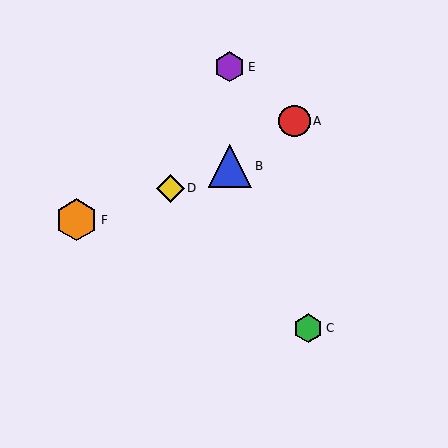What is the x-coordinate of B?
Object B is at x≈230.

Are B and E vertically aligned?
Yes, both are at x≈230.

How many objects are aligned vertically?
2 objects (B, E) are aligned vertically.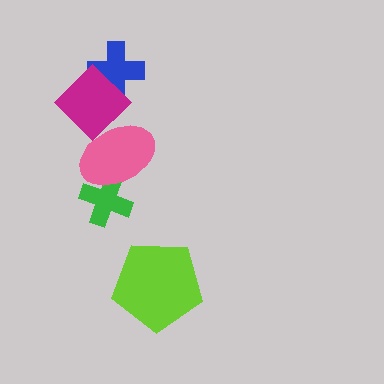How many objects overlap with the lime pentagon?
0 objects overlap with the lime pentagon.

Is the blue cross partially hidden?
Yes, it is partially covered by another shape.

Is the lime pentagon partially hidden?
No, no other shape covers it.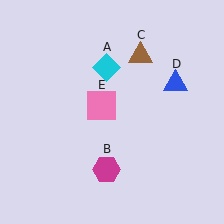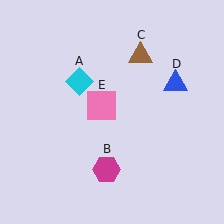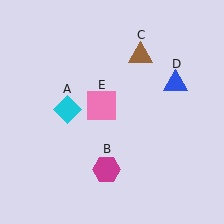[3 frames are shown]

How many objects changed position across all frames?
1 object changed position: cyan diamond (object A).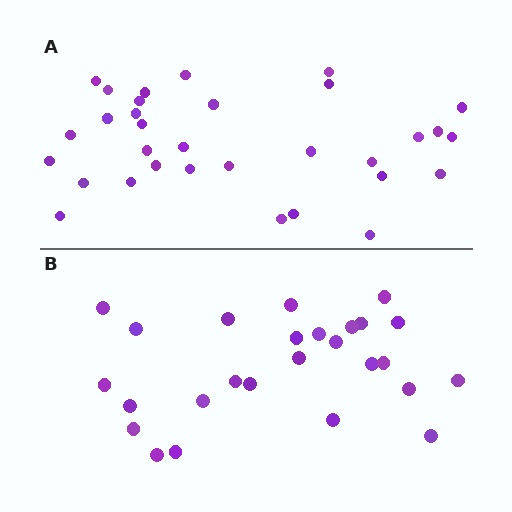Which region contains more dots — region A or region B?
Region A (the top region) has more dots.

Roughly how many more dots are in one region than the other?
Region A has about 6 more dots than region B.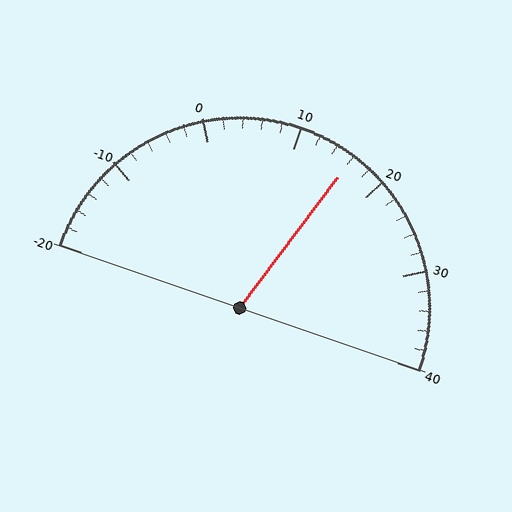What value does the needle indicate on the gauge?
The needle indicates approximately 16.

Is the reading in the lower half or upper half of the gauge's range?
The reading is in the upper half of the range (-20 to 40).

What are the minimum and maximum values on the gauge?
The gauge ranges from -20 to 40.